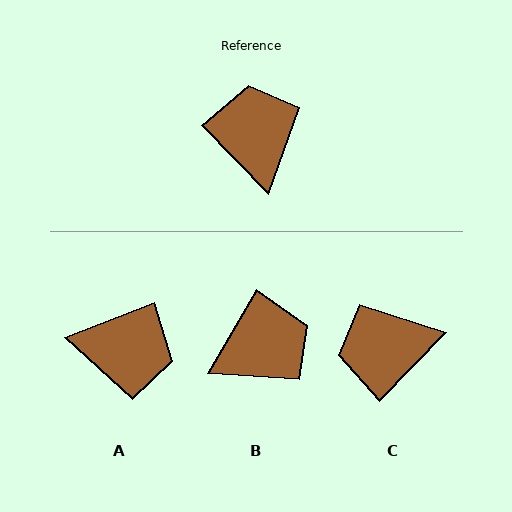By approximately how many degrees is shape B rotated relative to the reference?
Approximately 75 degrees clockwise.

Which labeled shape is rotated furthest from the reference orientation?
A, about 113 degrees away.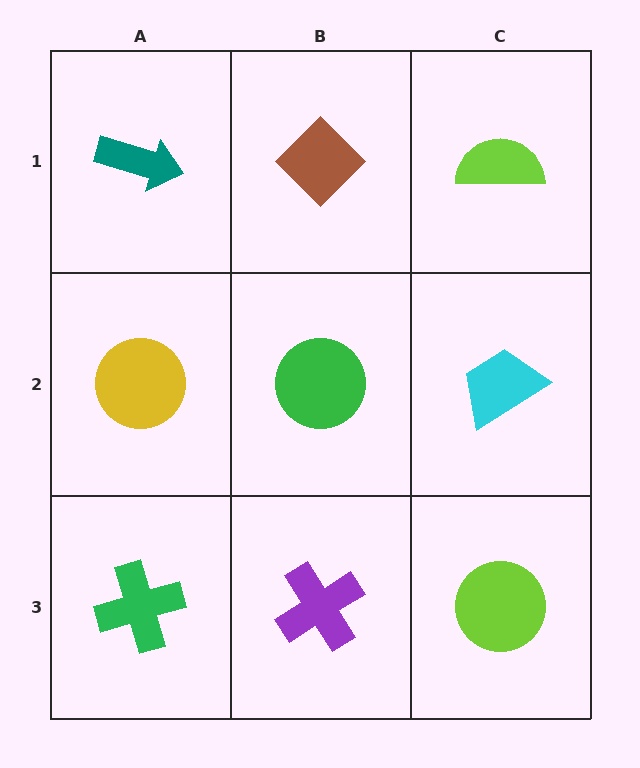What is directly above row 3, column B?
A green circle.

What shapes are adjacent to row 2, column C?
A lime semicircle (row 1, column C), a lime circle (row 3, column C), a green circle (row 2, column B).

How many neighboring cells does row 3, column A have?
2.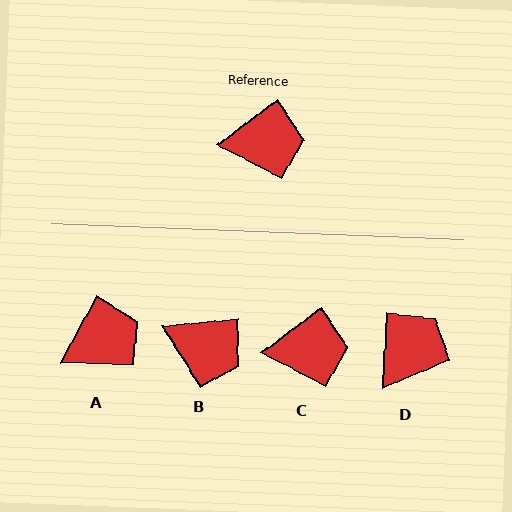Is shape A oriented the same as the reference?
No, it is off by about 25 degrees.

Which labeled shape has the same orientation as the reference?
C.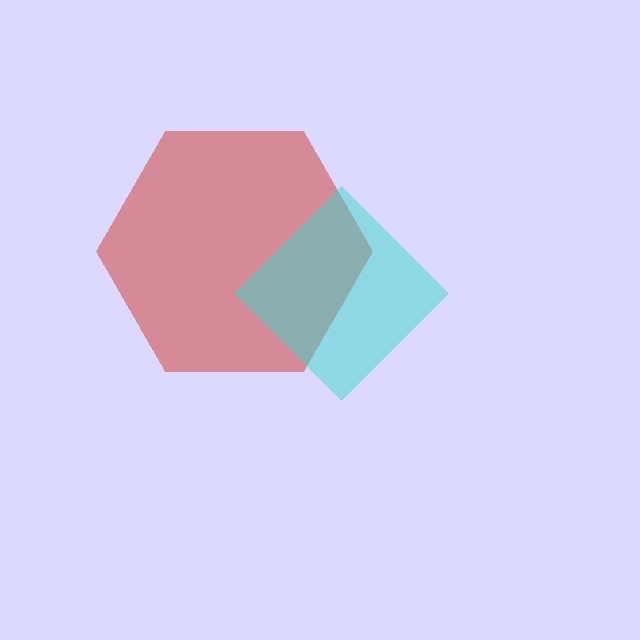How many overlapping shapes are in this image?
There are 2 overlapping shapes in the image.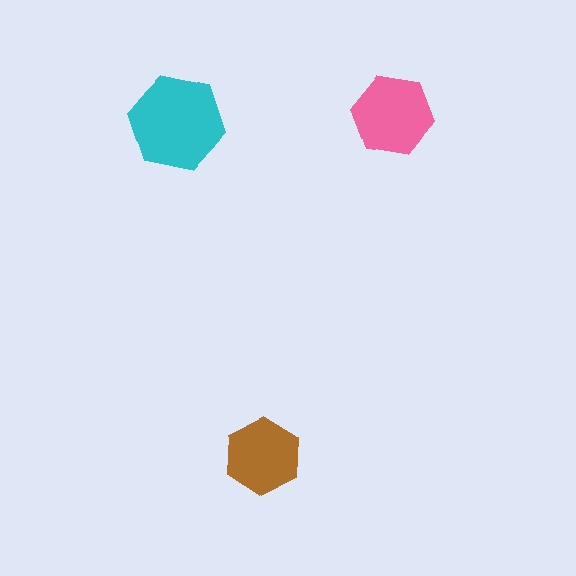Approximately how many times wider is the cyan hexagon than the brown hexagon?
About 1.5 times wider.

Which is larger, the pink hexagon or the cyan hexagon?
The cyan one.